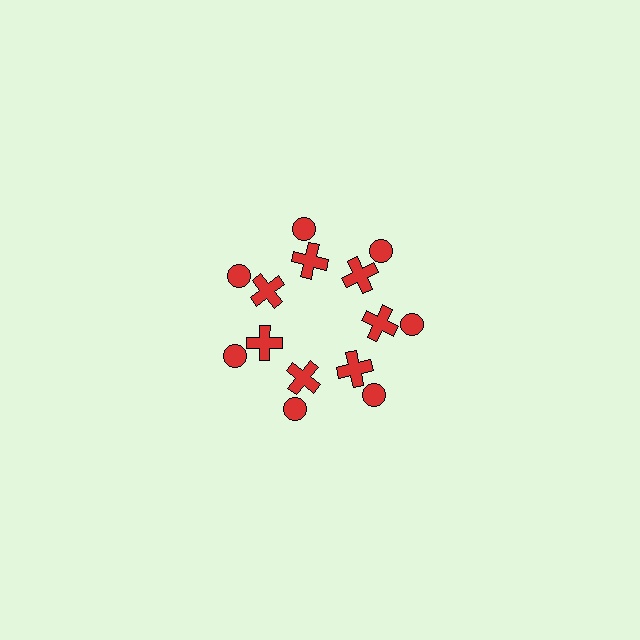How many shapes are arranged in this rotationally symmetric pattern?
There are 14 shapes, arranged in 7 groups of 2.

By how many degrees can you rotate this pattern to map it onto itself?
The pattern maps onto itself every 51 degrees of rotation.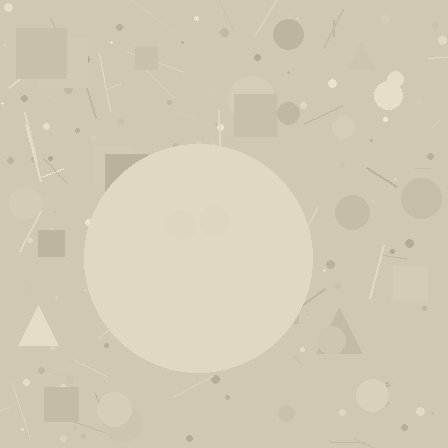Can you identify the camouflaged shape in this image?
The camouflaged shape is a circle.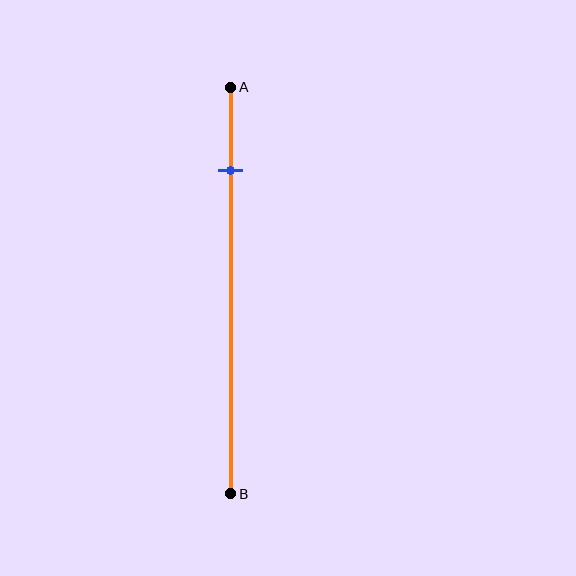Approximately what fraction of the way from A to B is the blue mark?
The blue mark is approximately 20% of the way from A to B.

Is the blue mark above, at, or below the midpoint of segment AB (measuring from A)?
The blue mark is above the midpoint of segment AB.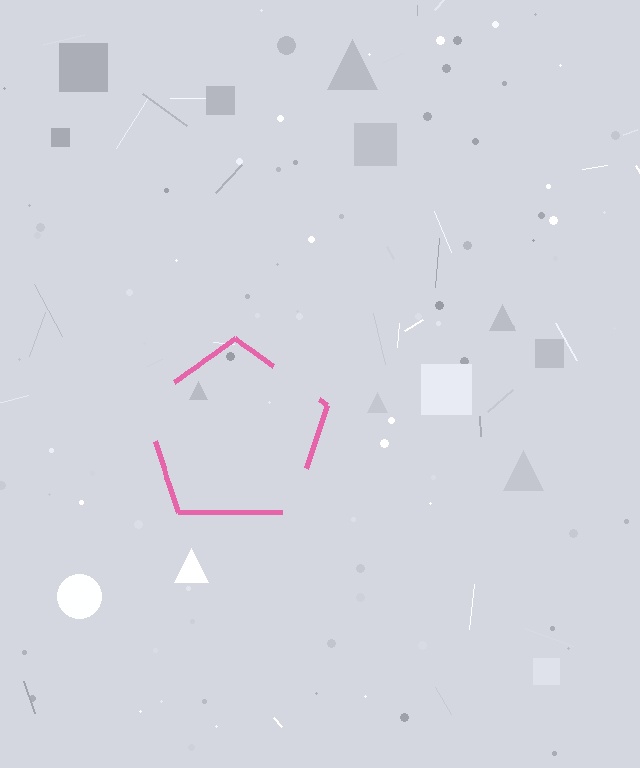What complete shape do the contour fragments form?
The contour fragments form a pentagon.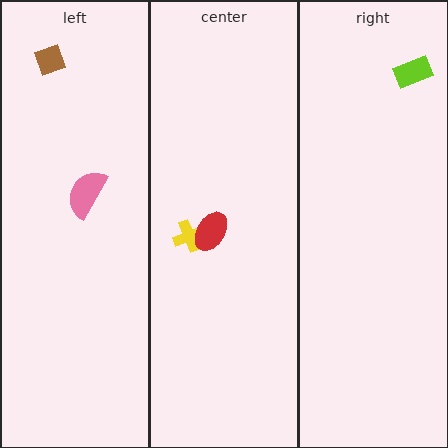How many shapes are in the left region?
2.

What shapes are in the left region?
The pink semicircle, the brown diamond.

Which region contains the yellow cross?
The center region.